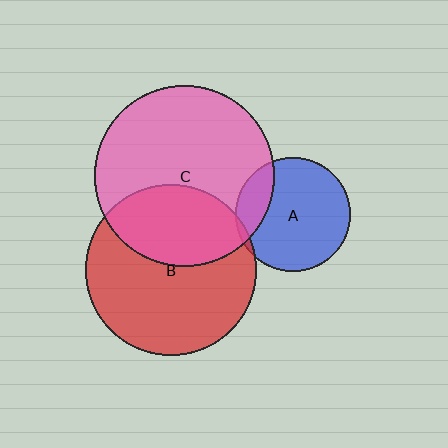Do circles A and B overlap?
Yes.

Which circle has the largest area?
Circle C (pink).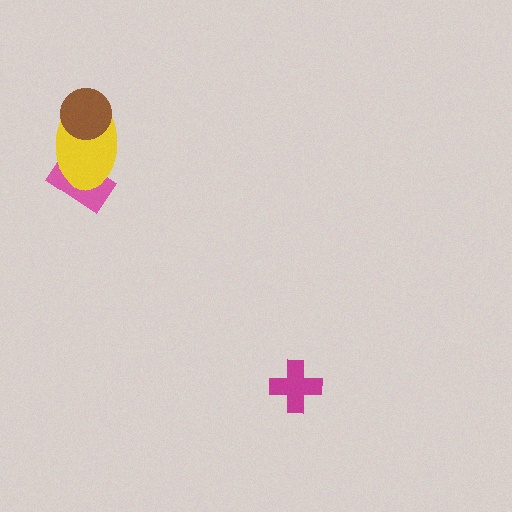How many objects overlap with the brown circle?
1 object overlaps with the brown circle.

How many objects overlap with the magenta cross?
0 objects overlap with the magenta cross.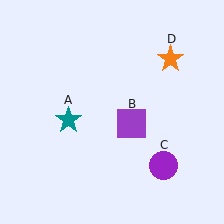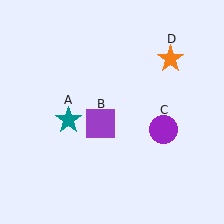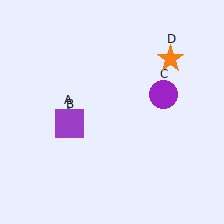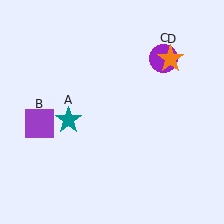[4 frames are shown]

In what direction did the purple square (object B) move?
The purple square (object B) moved left.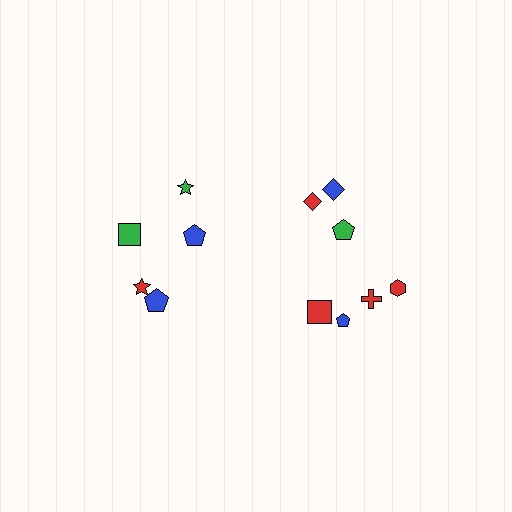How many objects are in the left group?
There are 5 objects.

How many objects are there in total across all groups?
There are 12 objects.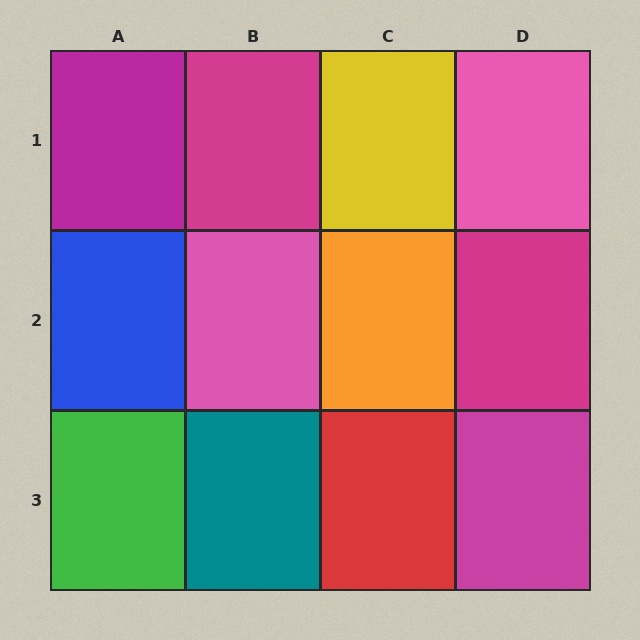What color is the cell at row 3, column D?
Magenta.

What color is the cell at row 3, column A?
Green.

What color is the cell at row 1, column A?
Magenta.